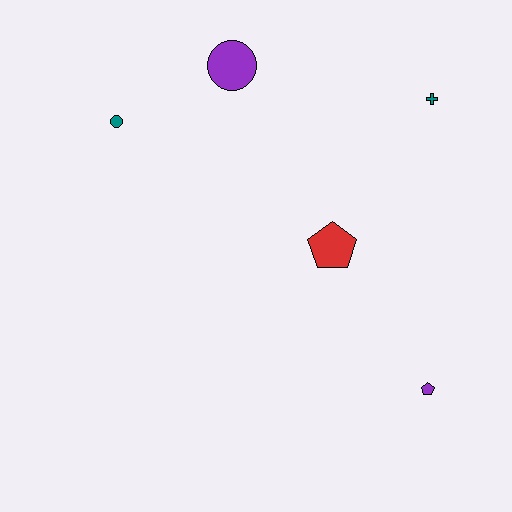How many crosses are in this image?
There is 1 cross.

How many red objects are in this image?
There is 1 red object.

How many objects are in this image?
There are 5 objects.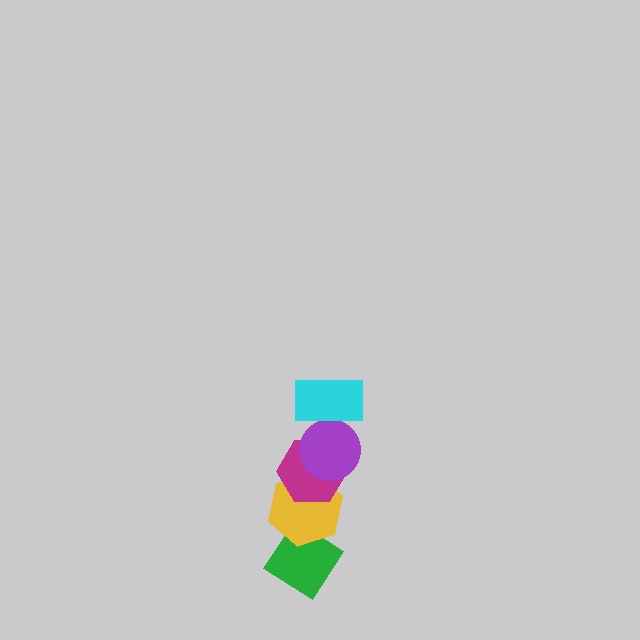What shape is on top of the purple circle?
The cyan rectangle is on top of the purple circle.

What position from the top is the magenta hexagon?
The magenta hexagon is 3rd from the top.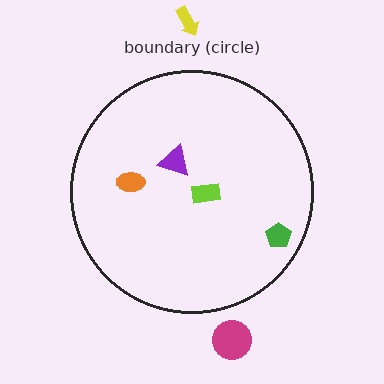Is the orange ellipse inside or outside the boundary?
Inside.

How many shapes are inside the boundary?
4 inside, 2 outside.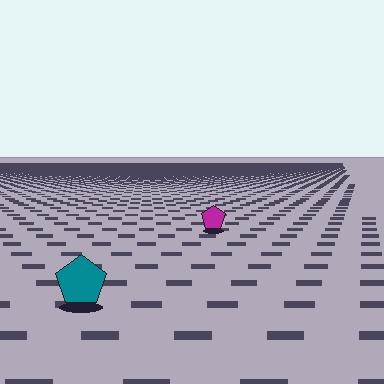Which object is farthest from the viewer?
The magenta pentagon is farthest from the viewer. It appears smaller and the ground texture around it is denser.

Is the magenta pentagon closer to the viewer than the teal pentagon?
No. The teal pentagon is closer — you can tell from the texture gradient: the ground texture is coarser near it.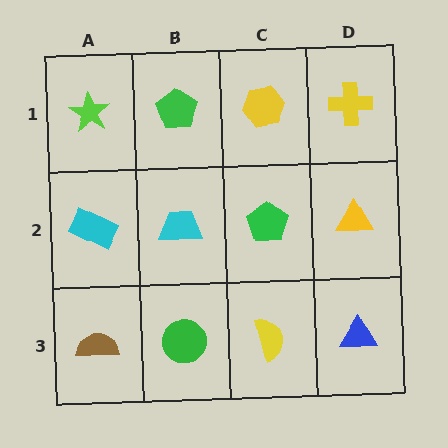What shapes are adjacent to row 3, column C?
A green pentagon (row 2, column C), a green circle (row 3, column B), a blue triangle (row 3, column D).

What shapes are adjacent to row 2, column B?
A green pentagon (row 1, column B), a green circle (row 3, column B), a cyan rectangle (row 2, column A), a green pentagon (row 2, column C).